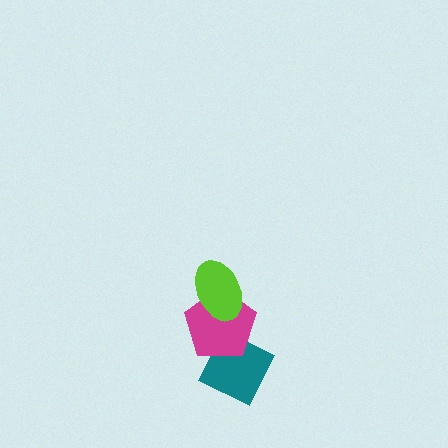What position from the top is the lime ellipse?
The lime ellipse is 1st from the top.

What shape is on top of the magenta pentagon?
The lime ellipse is on top of the magenta pentagon.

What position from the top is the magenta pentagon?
The magenta pentagon is 2nd from the top.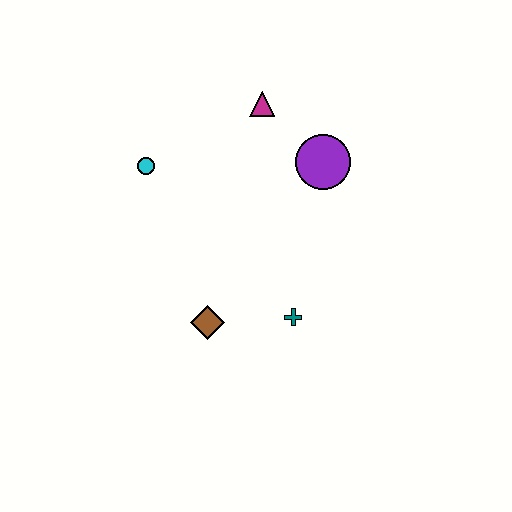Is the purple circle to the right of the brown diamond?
Yes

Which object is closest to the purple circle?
The magenta triangle is closest to the purple circle.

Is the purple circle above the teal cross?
Yes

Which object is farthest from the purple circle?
The brown diamond is farthest from the purple circle.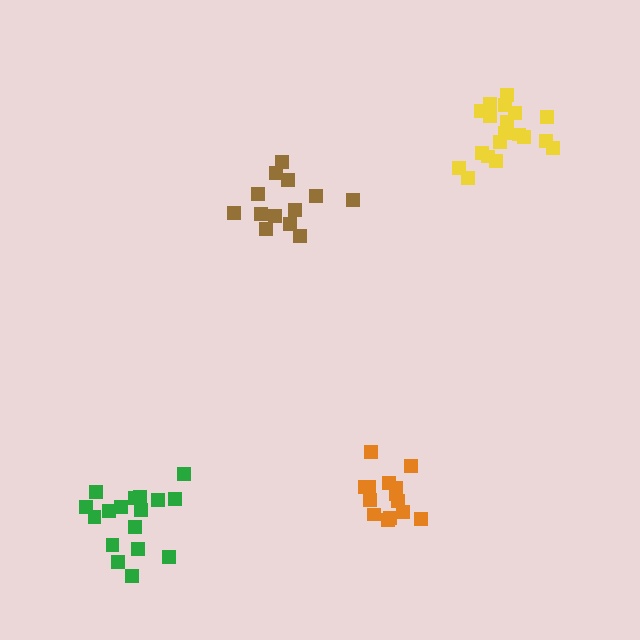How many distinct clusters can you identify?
There are 4 distinct clusters.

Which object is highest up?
The yellow cluster is topmost.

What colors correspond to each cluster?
The clusters are colored: brown, yellow, green, orange.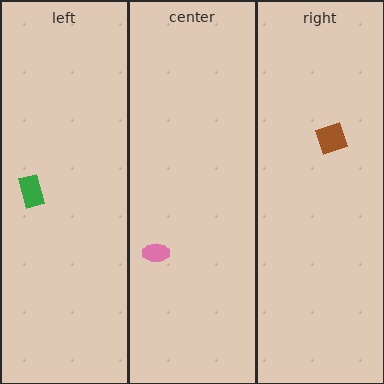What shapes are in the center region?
The pink ellipse.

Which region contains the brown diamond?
The right region.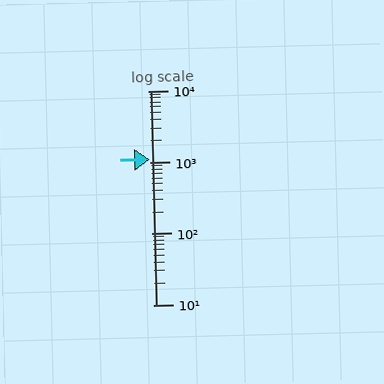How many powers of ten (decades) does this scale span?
The scale spans 3 decades, from 10 to 10000.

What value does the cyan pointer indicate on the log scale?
The pointer indicates approximately 1100.